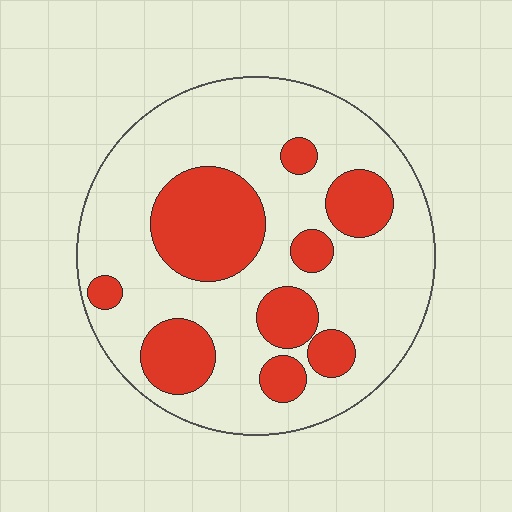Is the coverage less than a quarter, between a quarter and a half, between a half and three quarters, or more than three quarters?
Between a quarter and a half.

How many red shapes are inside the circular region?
9.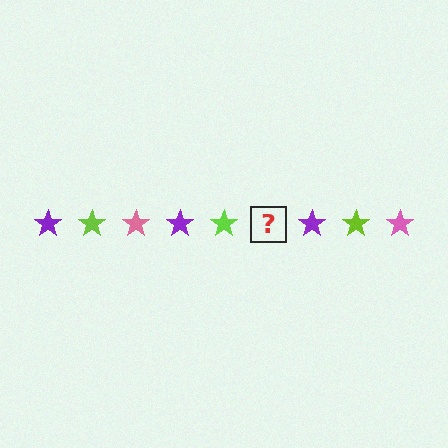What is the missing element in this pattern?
The missing element is a pink star.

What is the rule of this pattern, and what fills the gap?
The rule is that the pattern cycles through purple, lime, pink stars. The gap should be filled with a pink star.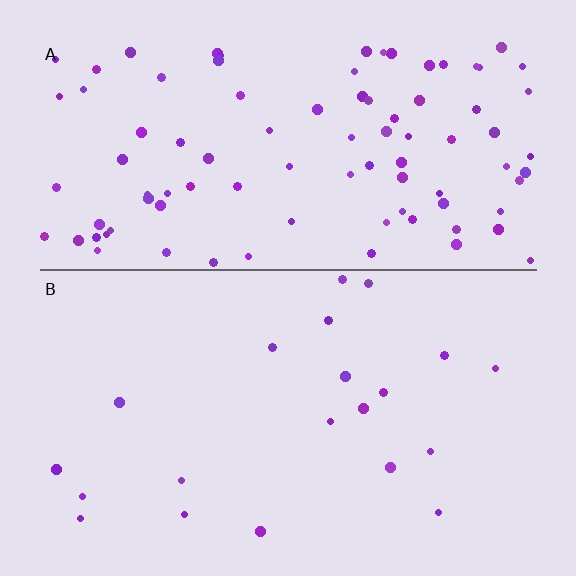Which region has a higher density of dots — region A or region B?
A (the top).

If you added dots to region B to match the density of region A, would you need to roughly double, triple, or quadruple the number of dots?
Approximately quadruple.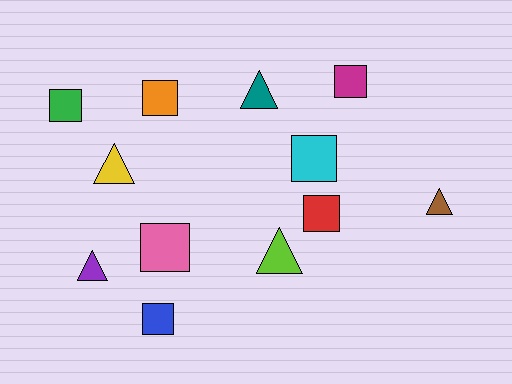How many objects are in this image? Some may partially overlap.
There are 12 objects.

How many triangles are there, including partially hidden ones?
There are 5 triangles.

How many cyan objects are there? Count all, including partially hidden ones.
There is 1 cyan object.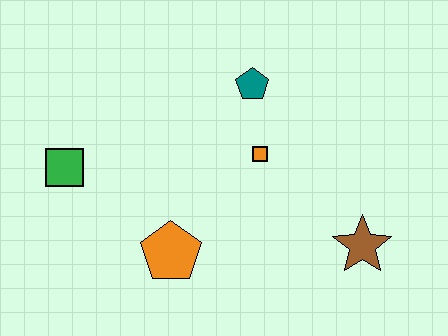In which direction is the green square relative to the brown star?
The green square is to the left of the brown star.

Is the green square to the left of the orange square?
Yes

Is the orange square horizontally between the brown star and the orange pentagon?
Yes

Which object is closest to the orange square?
The teal pentagon is closest to the orange square.